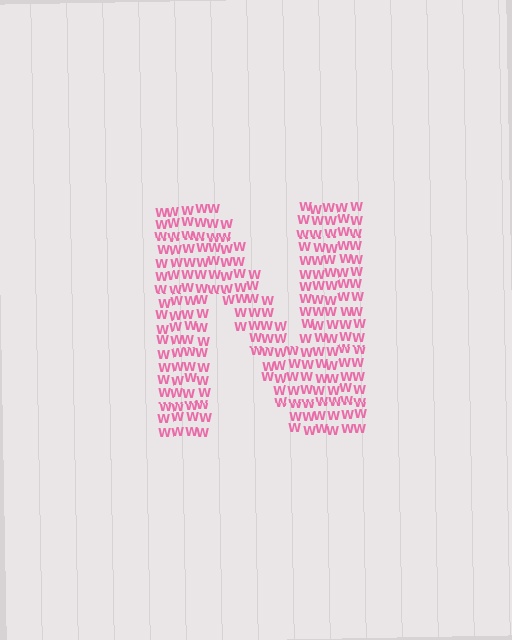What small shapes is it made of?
It is made of small letter W's.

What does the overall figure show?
The overall figure shows the letter N.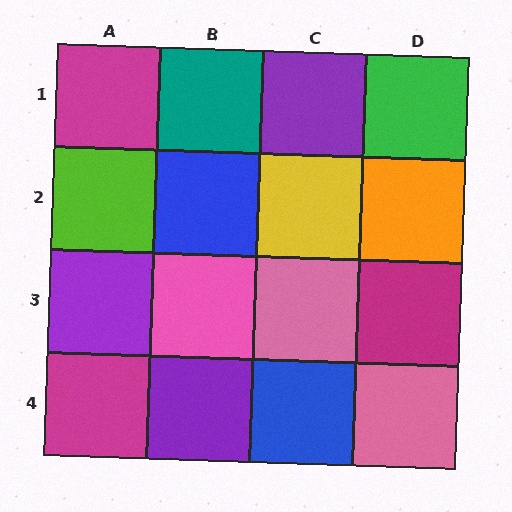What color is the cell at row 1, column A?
Magenta.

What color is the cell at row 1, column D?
Green.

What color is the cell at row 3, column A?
Purple.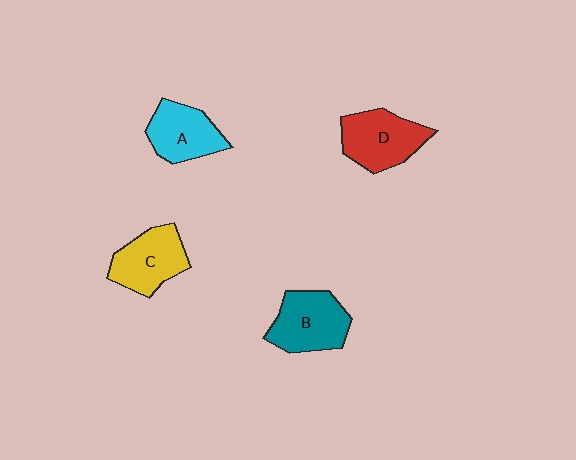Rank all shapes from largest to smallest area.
From largest to smallest: D (red), B (teal), C (yellow), A (cyan).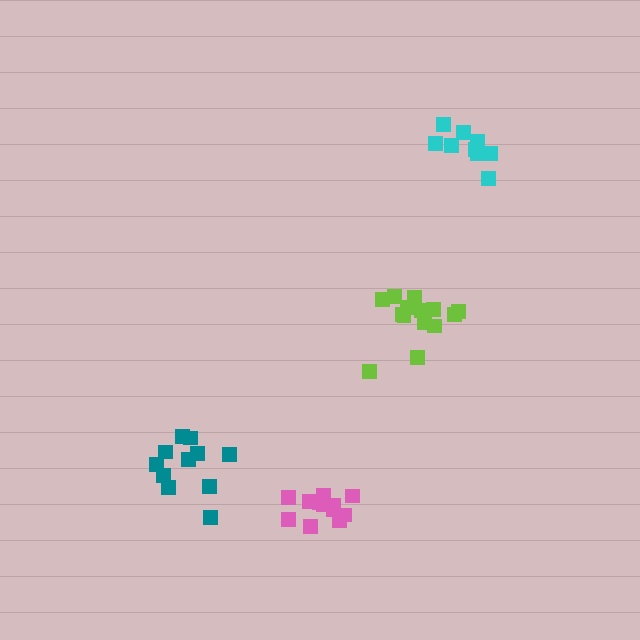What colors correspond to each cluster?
The clusters are colored: teal, lime, pink, cyan.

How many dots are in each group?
Group 1: 11 dots, Group 2: 14 dots, Group 3: 13 dots, Group 4: 9 dots (47 total).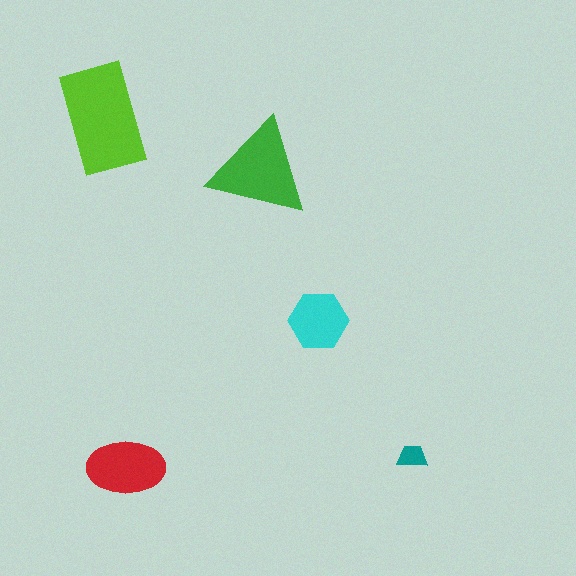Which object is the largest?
The lime rectangle.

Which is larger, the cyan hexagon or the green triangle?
The green triangle.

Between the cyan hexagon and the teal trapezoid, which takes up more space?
The cyan hexagon.